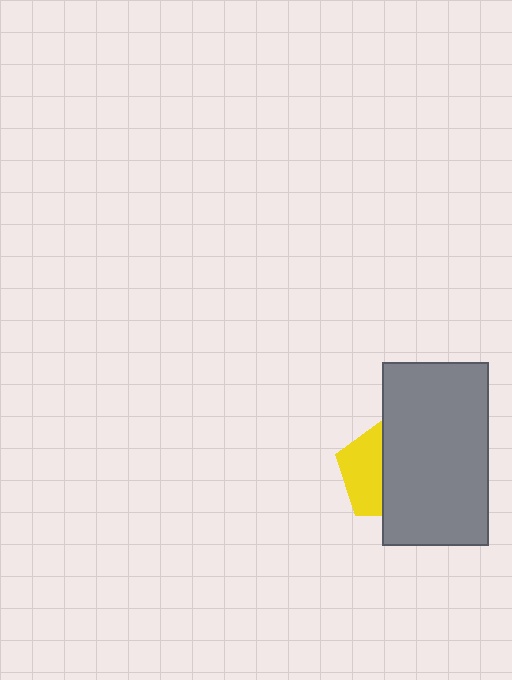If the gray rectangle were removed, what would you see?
You would see the complete yellow pentagon.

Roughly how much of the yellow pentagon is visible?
A small part of it is visible (roughly 42%).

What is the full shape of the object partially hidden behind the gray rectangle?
The partially hidden object is a yellow pentagon.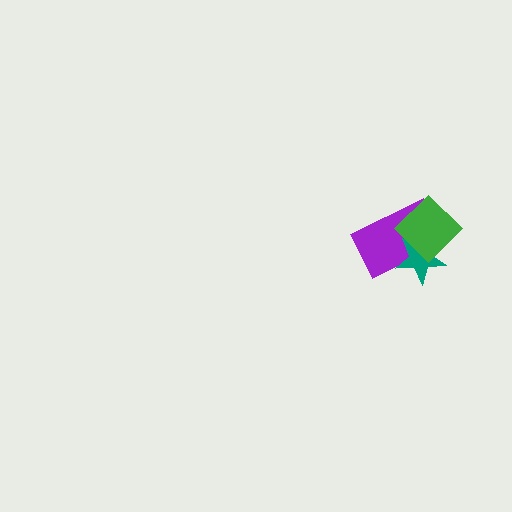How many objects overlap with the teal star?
2 objects overlap with the teal star.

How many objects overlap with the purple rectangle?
2 objects overlap with the purple rectangle.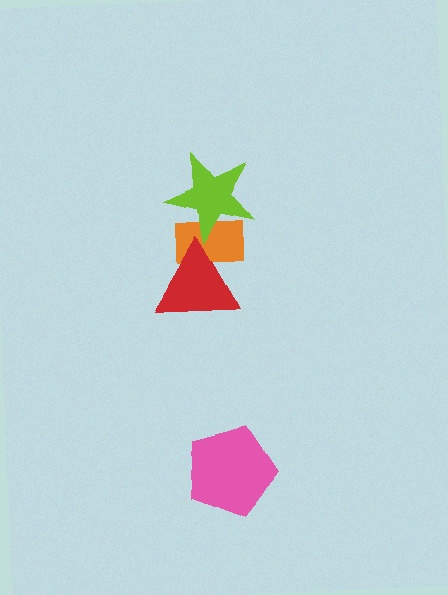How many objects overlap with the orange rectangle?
2 objects overlap with the orange rectangle.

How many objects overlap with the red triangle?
1 object overlaps with the red triangle.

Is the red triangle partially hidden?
No, no other shape covers it.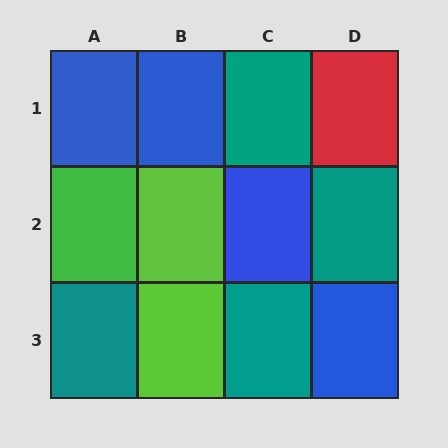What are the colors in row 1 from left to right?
Blue, blue, teal, red.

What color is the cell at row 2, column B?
Lime.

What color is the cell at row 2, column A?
Green.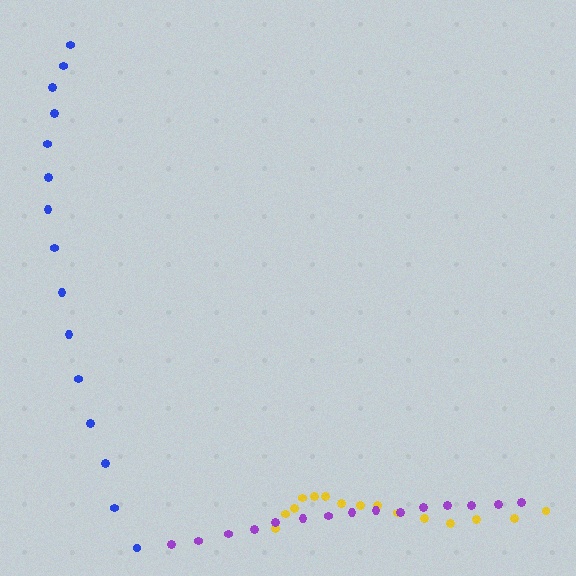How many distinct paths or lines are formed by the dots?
There are 3 distinct paths.